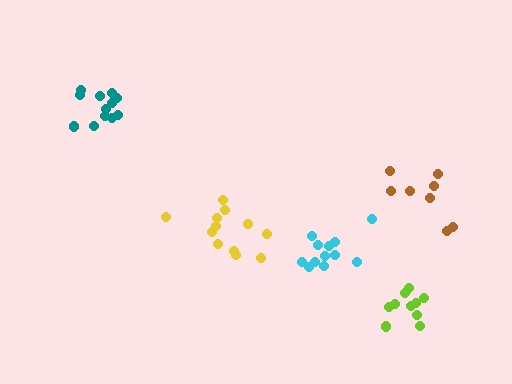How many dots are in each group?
Group 1: 12 dots, Group 2: 12 dots, Group 3: 8 dots, Group 4: 12 dots, Group 5: 10 dots (54 total).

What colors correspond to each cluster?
The clusters are colored: teal, yellow, brown, cyan, lime.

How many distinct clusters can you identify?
There are 5 distinct clusters.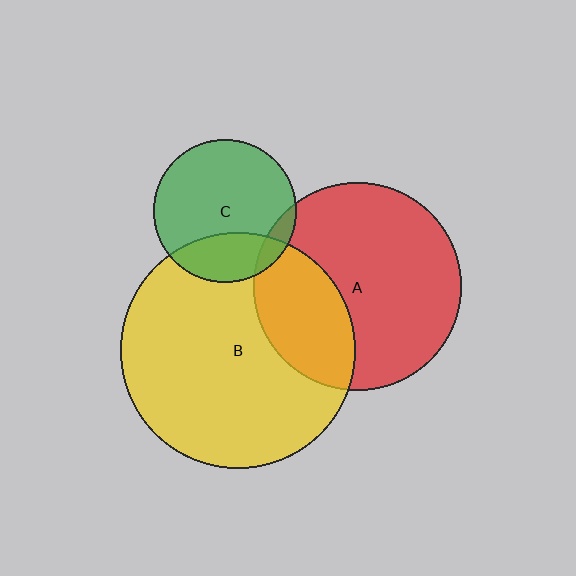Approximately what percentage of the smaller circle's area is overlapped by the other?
Approximately 10%.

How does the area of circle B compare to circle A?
Approximately 1.3 times.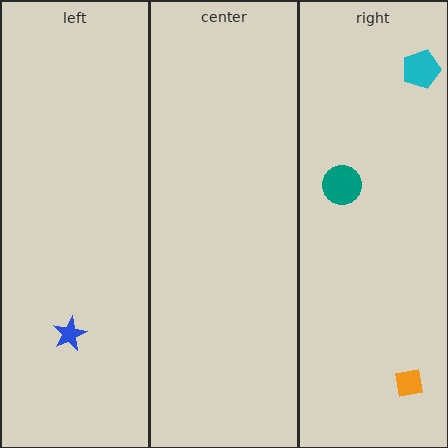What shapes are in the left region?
The blue star.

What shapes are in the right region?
The cyan pentagon, the teal circle, the orange square.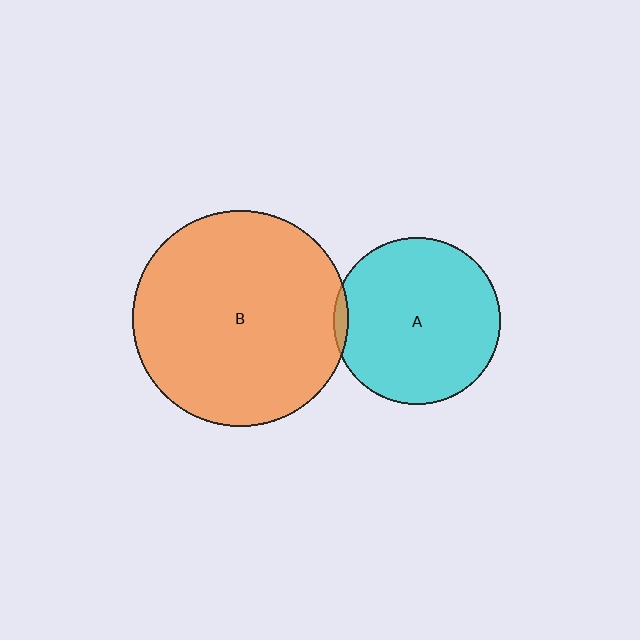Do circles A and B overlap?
Yes.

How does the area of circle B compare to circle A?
Approximately 1.7 times.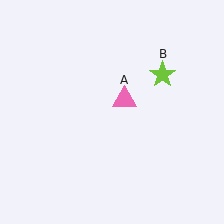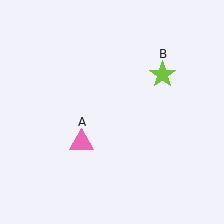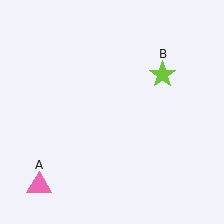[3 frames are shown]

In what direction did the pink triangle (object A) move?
The pink triangle (object A) moved down and to the left.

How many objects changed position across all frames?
1 object changed position: pink triangle (object A).